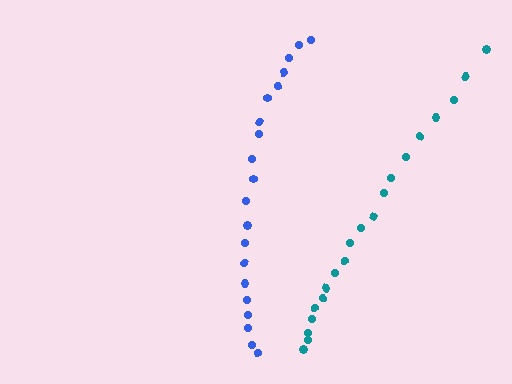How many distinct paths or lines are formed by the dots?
There are 2 distinct paths.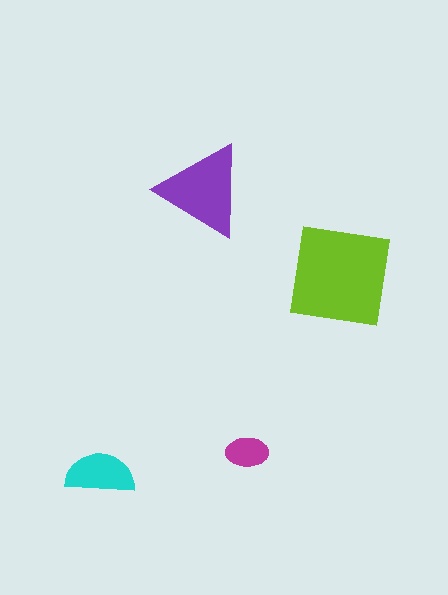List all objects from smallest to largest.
The magenta ellipse, the cyan semicircle, the purple triangle, the lime square.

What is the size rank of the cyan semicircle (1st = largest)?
3rd.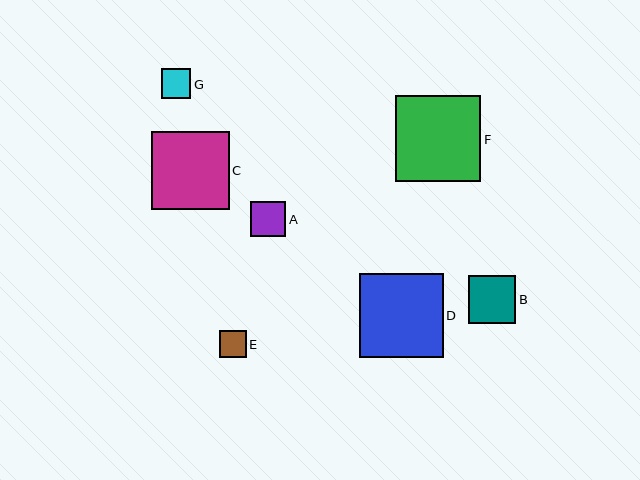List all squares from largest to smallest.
From largest to smallest: F, D, C, B, A, G, E.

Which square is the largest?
Square F is the largest with a size of approximately 86 pixels.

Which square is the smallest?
Square E is the smallest with a size of approximately 27 pixels.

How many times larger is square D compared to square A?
Square D is approximately 2.4 times the size of square A.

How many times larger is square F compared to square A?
Square F is approximately 2.4 times the size of square A.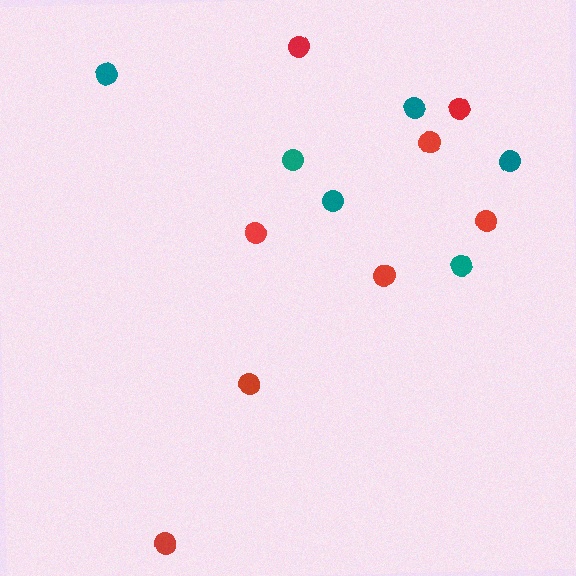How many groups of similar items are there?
There are 2 groups: one group of teal circles (6) and one group of red circles (8).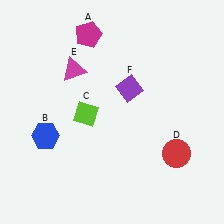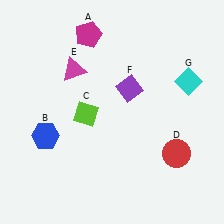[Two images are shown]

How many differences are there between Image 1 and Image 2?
There is 1 difference between the two images.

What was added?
A cyan diamond (G) was added in Image 2.